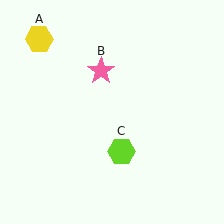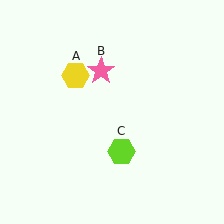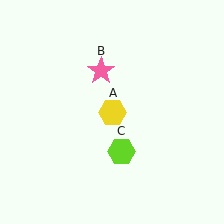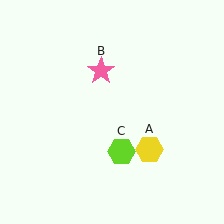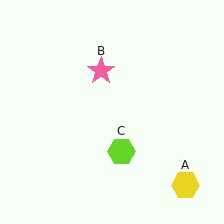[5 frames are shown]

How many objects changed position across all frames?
1 object changed position: yellow hexagon (object A).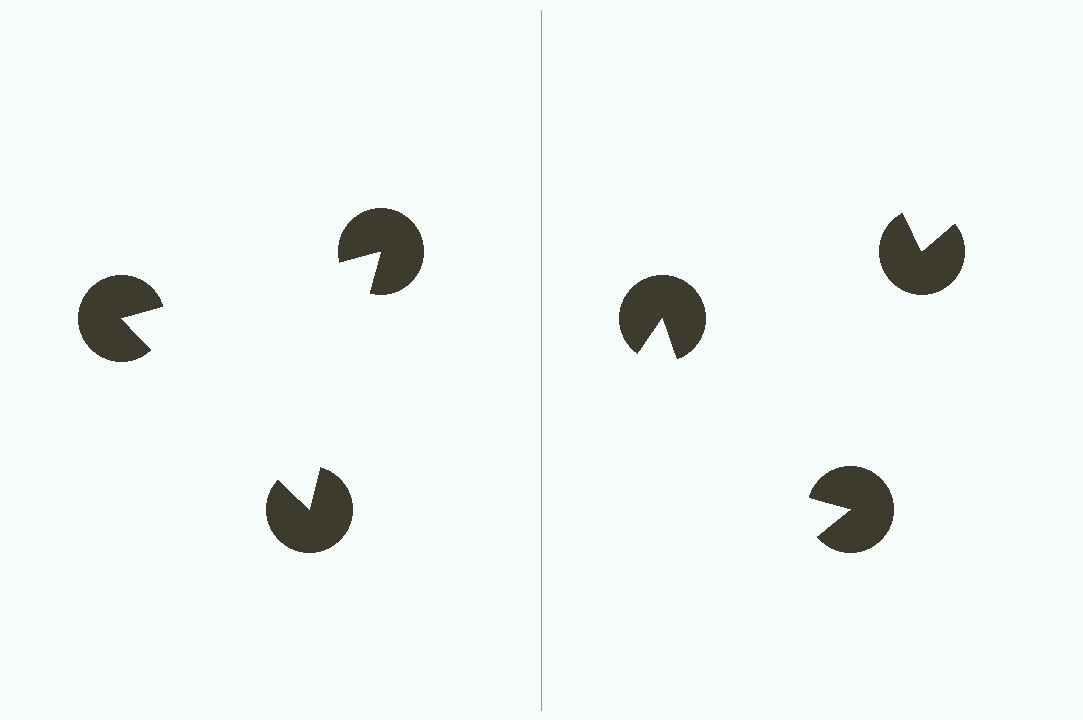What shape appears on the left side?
An illusory triangle.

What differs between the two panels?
The pac-man discs are positioned identically on both sides; only the wedge orientations differ. On the left they align to a triangle; on the right they are misaligned.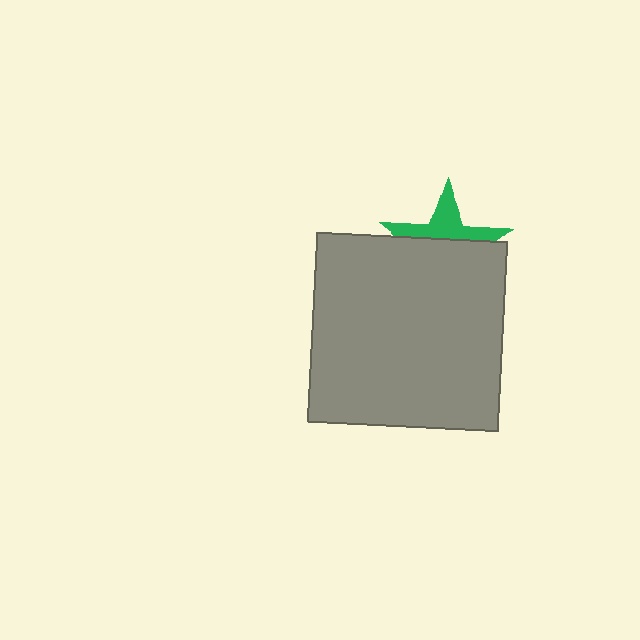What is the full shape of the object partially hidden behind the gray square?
The partially hidden object is a green star.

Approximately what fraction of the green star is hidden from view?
Roughly 61% of the green star is hidden behind the gray square.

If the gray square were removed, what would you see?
You would see the complete green star.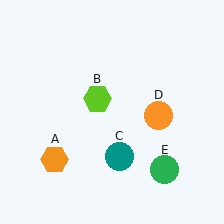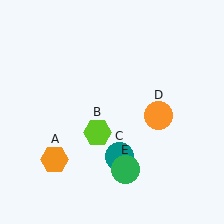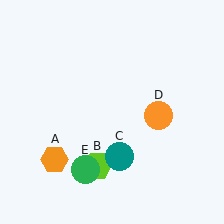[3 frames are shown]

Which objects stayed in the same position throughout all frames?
Orange hexagon (object A) and teal circle (object C) and orange circle (object D) remained stationary.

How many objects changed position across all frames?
2 objects changed position: lime hexagon (object B), green circle (object E).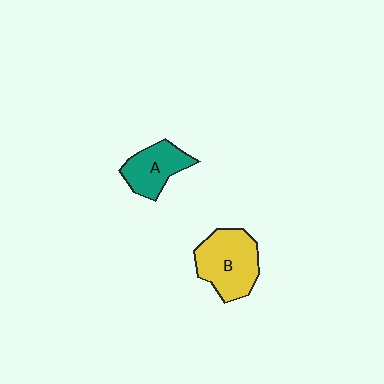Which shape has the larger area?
Shape B (yellow).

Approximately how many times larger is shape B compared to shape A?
Approximately 1.4 times.